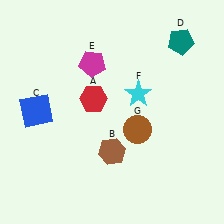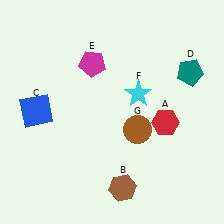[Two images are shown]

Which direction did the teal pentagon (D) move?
The teal pentagon (D) moved down.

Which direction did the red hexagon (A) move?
The red hexagon (A) moved right.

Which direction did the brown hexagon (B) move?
The brown hexagon (B) moved down.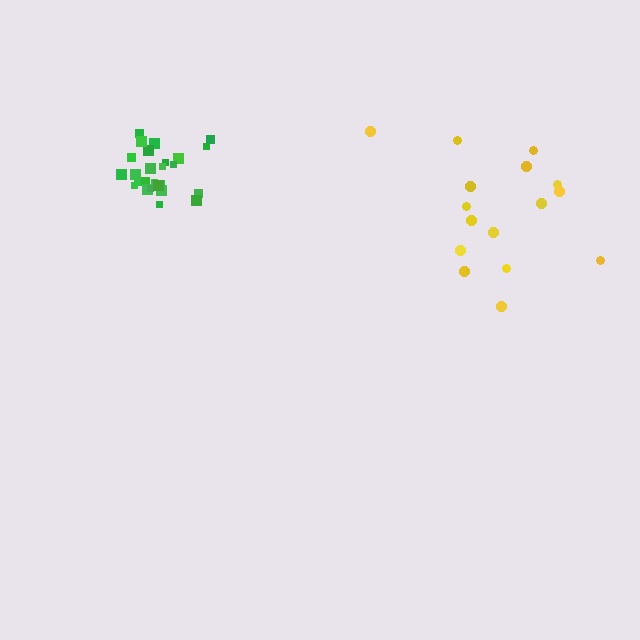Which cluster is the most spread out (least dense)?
Yellow.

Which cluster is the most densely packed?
Green.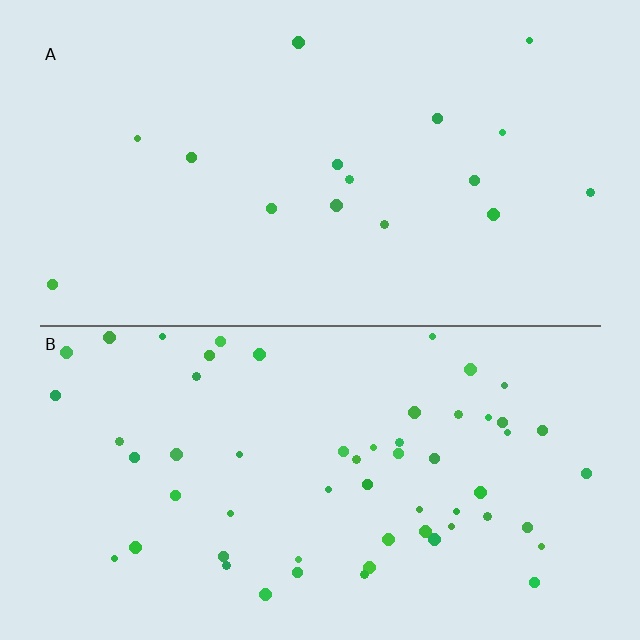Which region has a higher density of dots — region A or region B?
B (the bottom).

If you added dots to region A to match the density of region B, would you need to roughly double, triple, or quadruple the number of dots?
Approximately quadruple.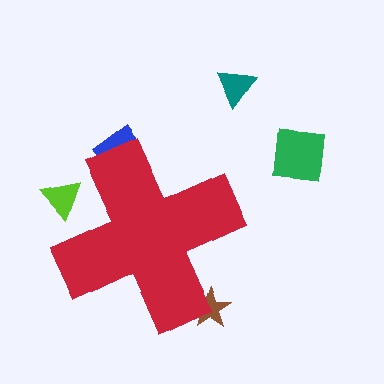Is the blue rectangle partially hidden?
Yes, the blue rectangle is partially hidden behind the red cross.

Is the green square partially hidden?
No, the green square is fully visible.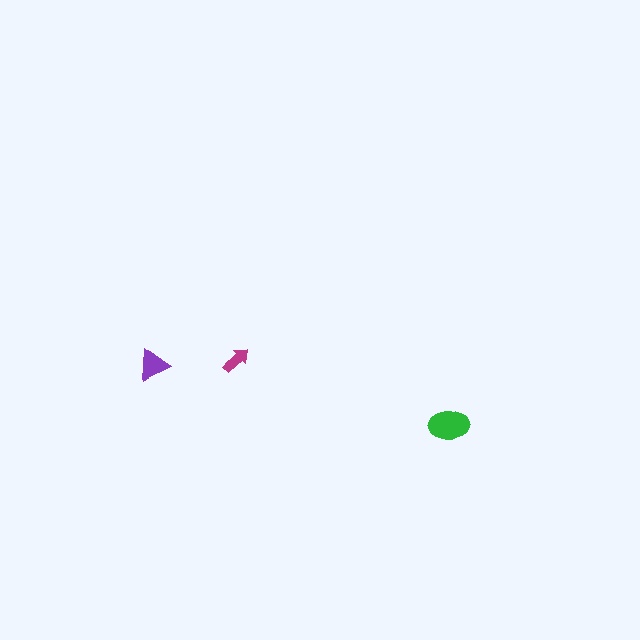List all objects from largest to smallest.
The green ellipse, the purple triangle, the magenta arrow.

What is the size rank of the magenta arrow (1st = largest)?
3rd.